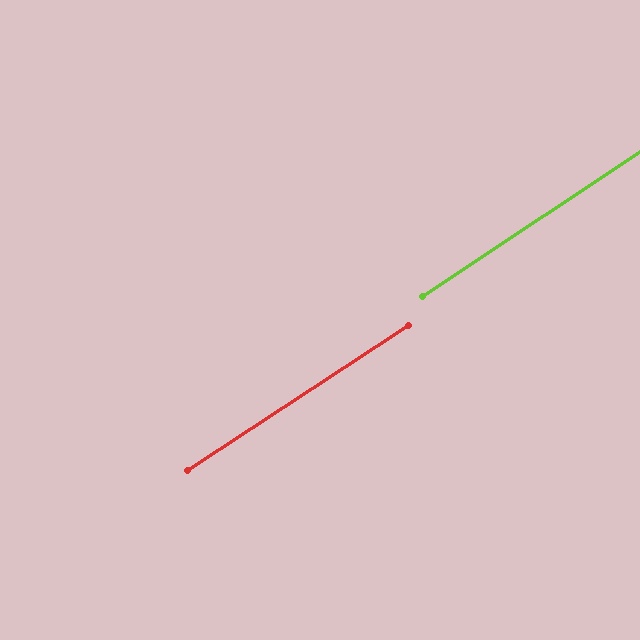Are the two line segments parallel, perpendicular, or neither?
Parallel — their directions differ by only 0.2°.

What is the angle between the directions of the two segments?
Approximately 0 degrees.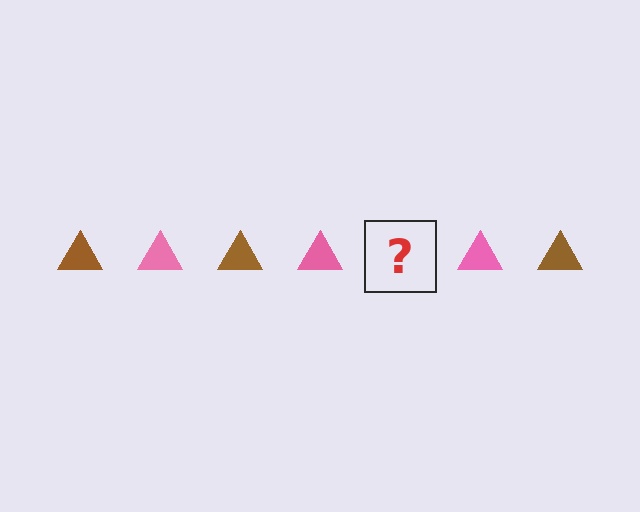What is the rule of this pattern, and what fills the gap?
The rule is that the pattern cycles through brown, pink triangles. The gap should be filled with a brown triangle.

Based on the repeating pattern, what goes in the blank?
The blank should be a brown triangle.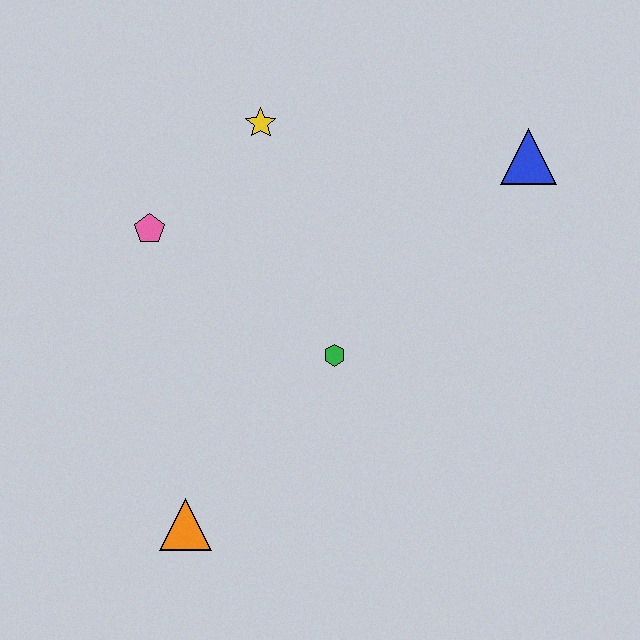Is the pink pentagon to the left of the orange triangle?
Yes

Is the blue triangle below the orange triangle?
No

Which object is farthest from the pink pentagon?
The blue triangle is farthest from the pink pentagon.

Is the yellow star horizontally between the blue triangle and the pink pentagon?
Yes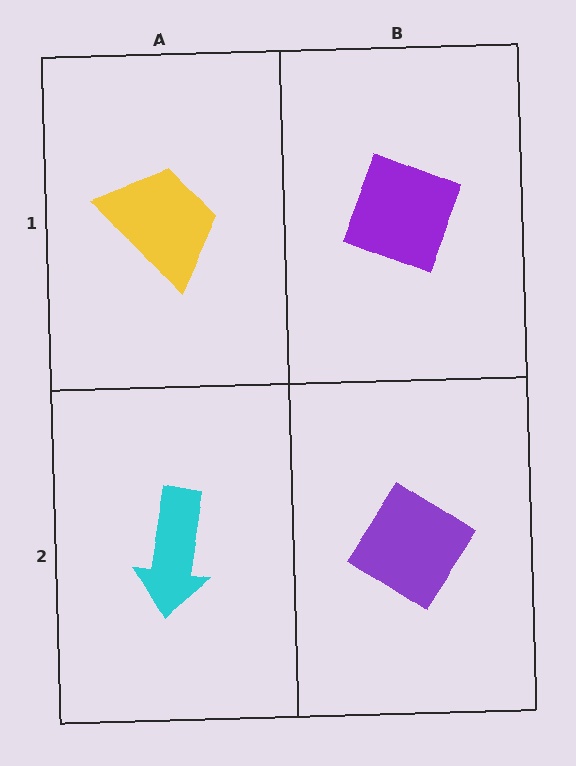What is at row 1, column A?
A yellow trapezoid.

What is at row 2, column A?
A cyan arrow.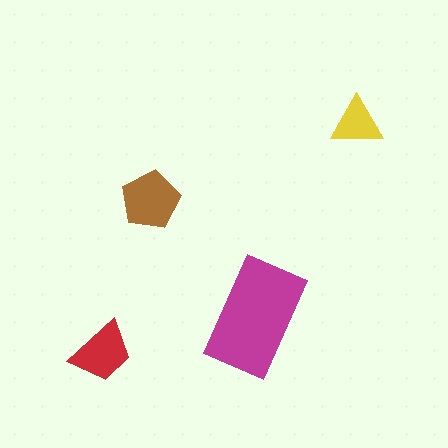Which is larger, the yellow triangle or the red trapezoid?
The red trapezoid.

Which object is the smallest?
The yellow triangle.